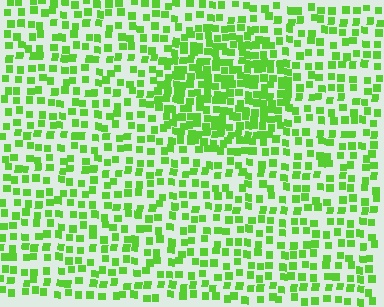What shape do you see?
I see a circle.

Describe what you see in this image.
The image contains small lime elements arranged at two different densities. A circle-shaped region is visible where the elements are more densely packed than the surrounding area.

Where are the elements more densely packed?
The elements are more densely packed inside the circle boundary.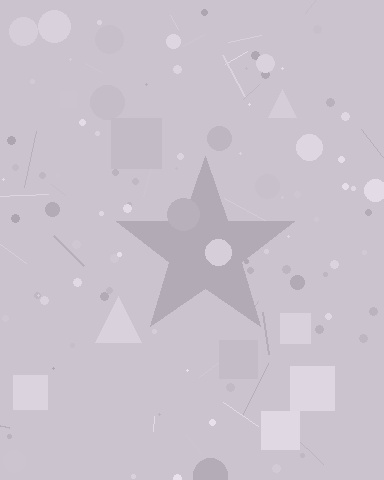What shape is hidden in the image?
A star is hidden in the image.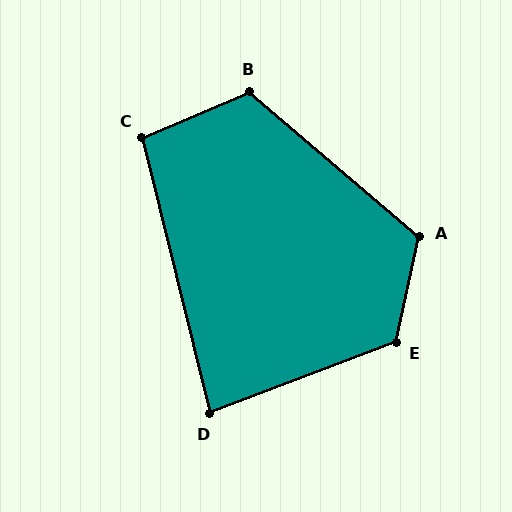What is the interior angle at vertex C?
Approximately 99 degrees (obtuse).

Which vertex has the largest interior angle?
E, at approximately 123 degrees.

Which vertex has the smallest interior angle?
D, at approximately 83 degrees.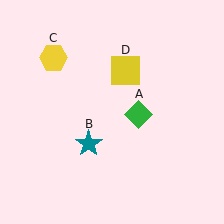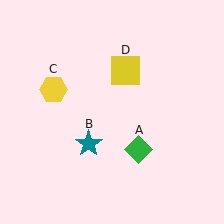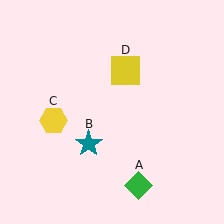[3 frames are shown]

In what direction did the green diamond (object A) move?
The green diamond (object A) moved down.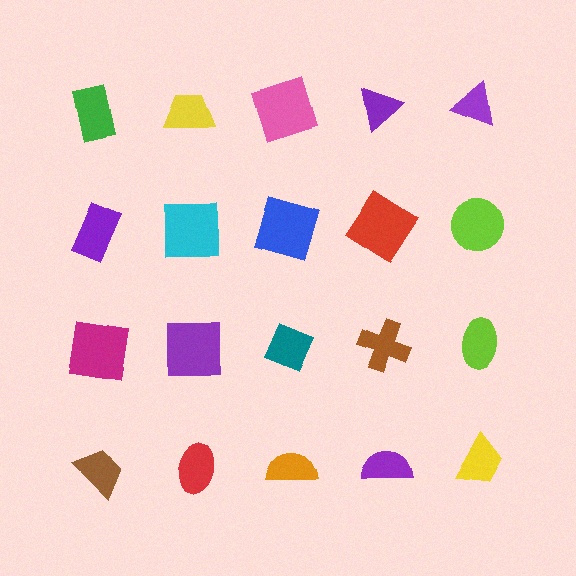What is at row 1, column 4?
A purple triangle.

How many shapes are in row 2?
5 shapes.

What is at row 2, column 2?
A cyan square.